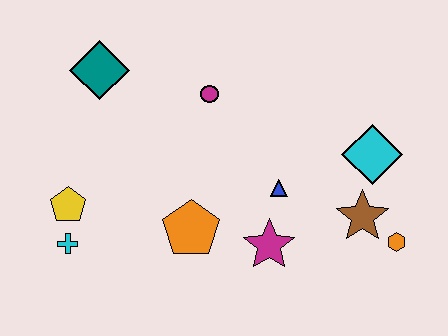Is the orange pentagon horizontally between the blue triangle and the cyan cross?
Yes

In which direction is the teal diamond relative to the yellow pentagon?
The teal diamond is above the yellow pentagon.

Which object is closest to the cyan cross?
The yellow pentagon is closest to the cyan cross.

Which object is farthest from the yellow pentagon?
The orange hexagon is farthest from the yellow pentagon.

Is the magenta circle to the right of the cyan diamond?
No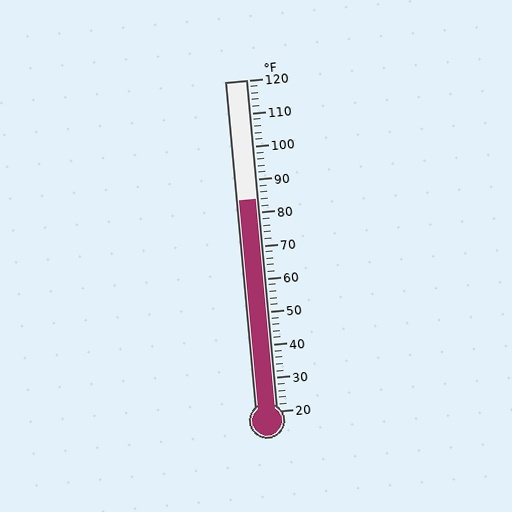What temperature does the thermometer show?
The thermometer shows approximately 84°F.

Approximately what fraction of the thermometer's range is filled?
The thermometer is filled to approximately 65% of its range.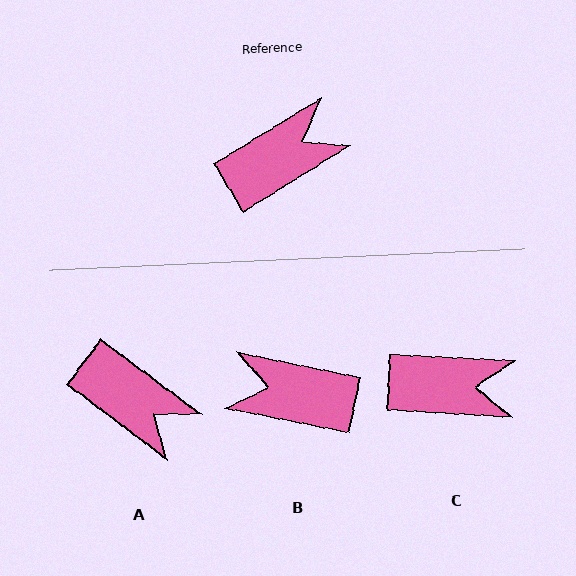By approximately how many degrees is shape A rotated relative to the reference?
Approximately 69 degrees clockwise.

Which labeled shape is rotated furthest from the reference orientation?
B, about 137 degrees away.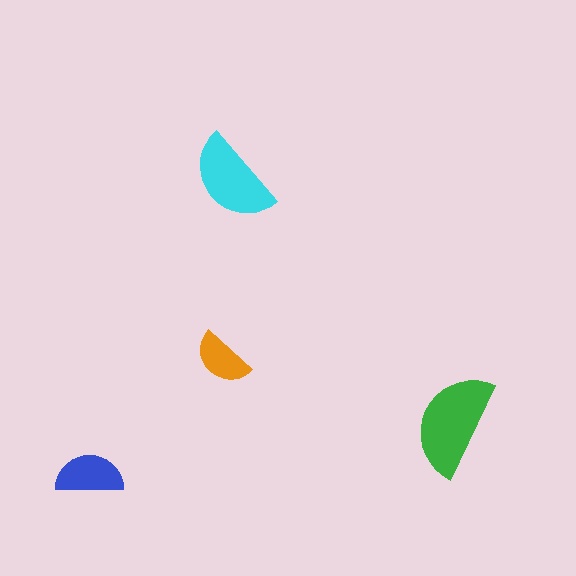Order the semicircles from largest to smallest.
the green one, the cyan one, the blue one, the orange one.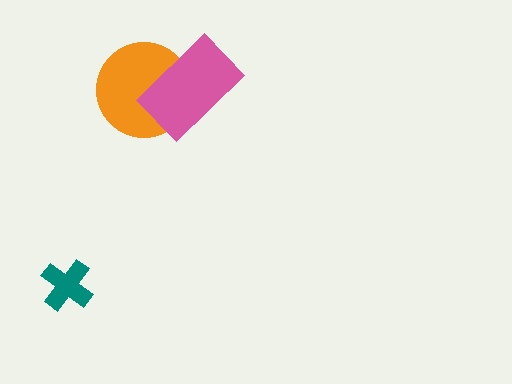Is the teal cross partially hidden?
No, no other shape covers it.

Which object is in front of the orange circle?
The pink rectangle is in front of the orange circle.